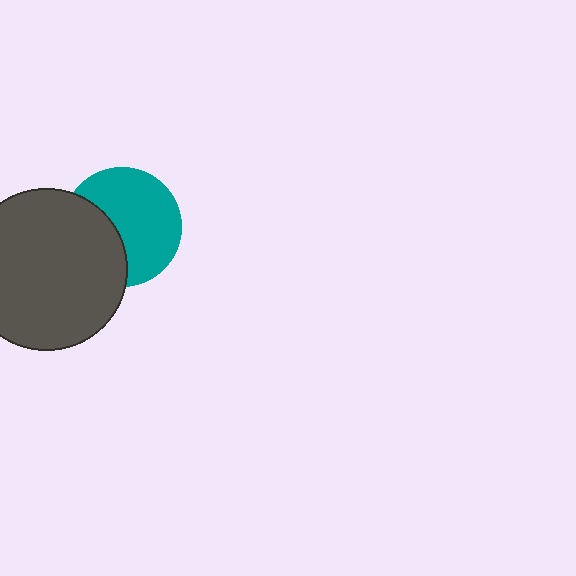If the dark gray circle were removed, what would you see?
You would see the complete teal circle.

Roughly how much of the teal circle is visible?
About half of it is visible (roughly 63%).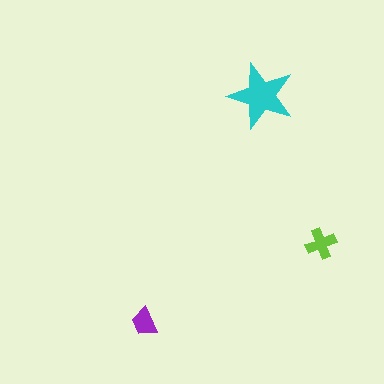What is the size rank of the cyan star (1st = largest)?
1st.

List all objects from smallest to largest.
The purple trapezoid, the lime cross, the cyan star.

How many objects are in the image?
There are 3 objects in the image.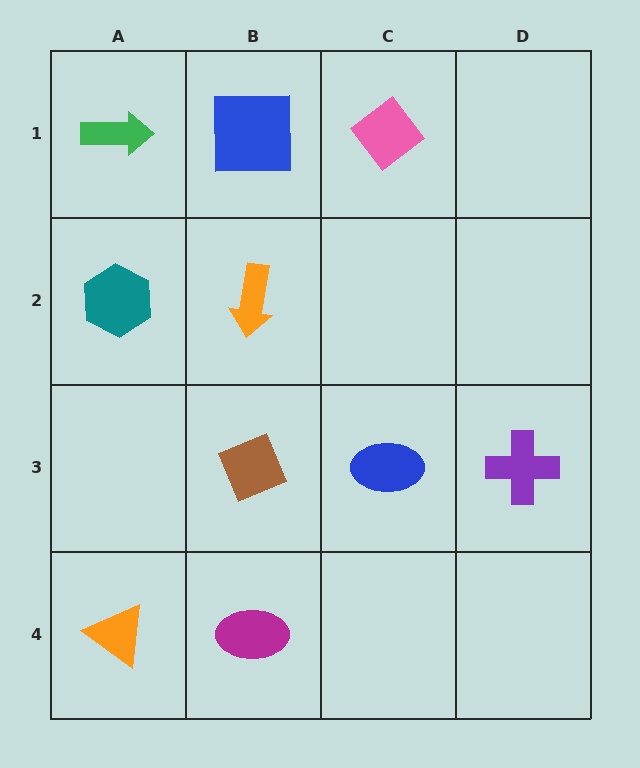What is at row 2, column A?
A teal hexagon.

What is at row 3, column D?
A purple cross.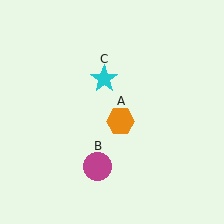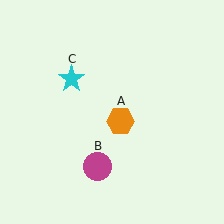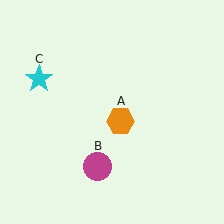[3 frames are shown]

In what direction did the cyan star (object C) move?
The cyan star (object C) moved left.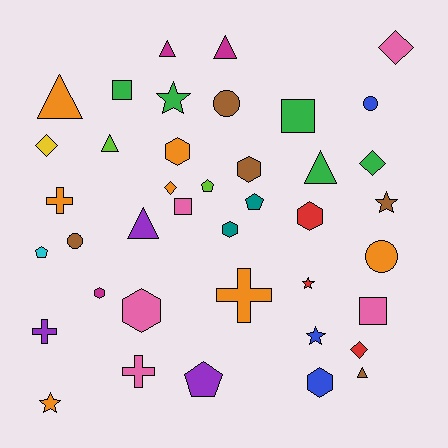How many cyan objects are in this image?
There is 1 cyan object.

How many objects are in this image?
There are 40 objects.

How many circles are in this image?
There are 4 circles.